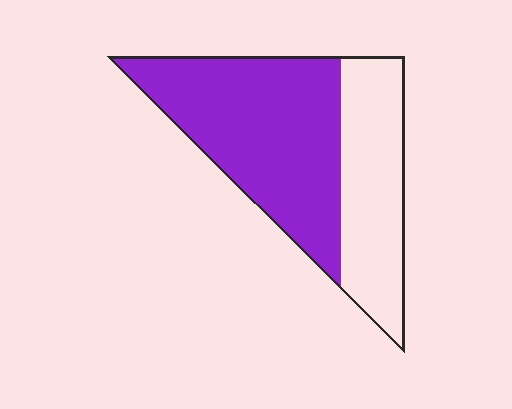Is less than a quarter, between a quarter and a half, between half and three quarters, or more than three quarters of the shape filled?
Between half and three quarters.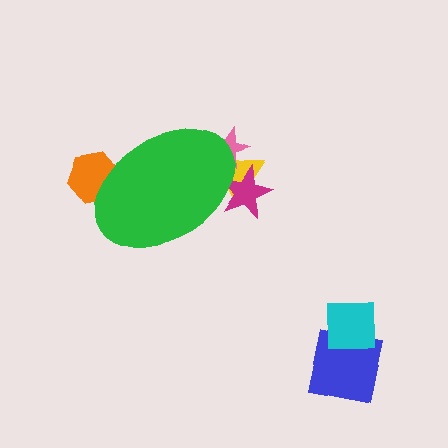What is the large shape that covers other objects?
A green ellipse.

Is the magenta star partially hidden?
Yes, the magenta star is partially hidden behind the green ellipse.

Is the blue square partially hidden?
No, the blue square is fully visible.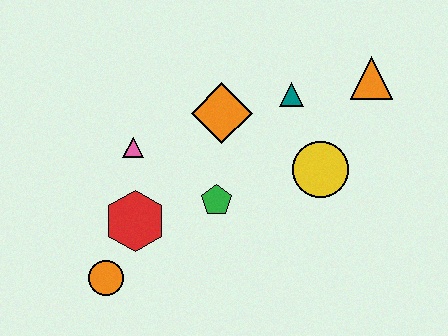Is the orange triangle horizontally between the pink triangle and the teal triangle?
No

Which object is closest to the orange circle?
The red hexagon is closest to the orange circle.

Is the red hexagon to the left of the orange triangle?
Yes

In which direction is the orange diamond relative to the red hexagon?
The orange diamond is above the red hexagon.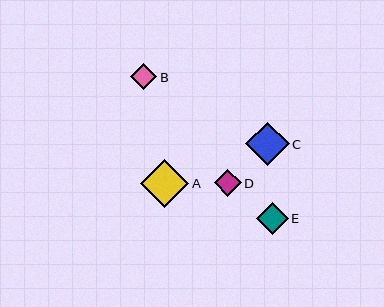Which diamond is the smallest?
Diamond B is the smallest with a size of approximately 26 pixels.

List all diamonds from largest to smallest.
From largest to smallest: A, C, E, D, B.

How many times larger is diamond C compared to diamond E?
Diamond C is approximately 1.4 times the size of diamond E.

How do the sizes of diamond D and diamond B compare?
Diamond D and diamond B are approximately the same size.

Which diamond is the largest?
Diamond A is the largest with a size of approximately 48 pixels.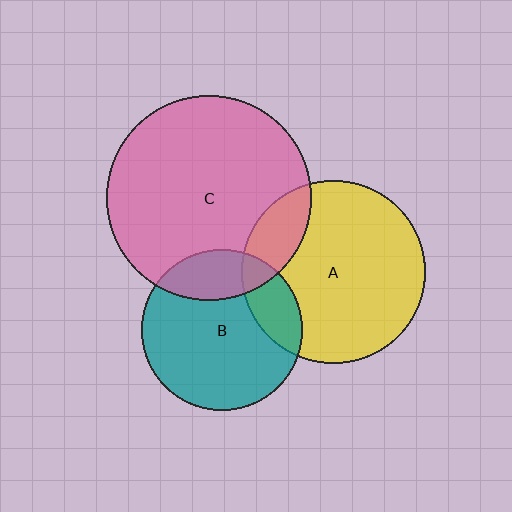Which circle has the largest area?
Circle C (pink).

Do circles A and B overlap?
Yes.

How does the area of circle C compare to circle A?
Approximately 1.3 times.